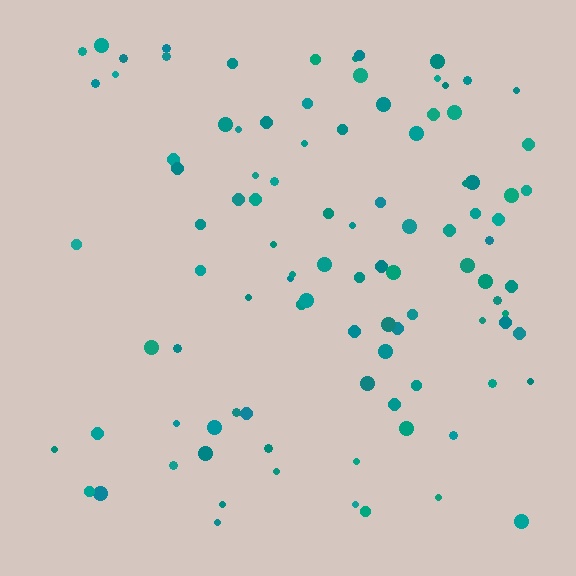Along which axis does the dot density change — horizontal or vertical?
Horizontal.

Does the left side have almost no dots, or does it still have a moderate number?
Still a moderate number, just noticeably fewer than the right.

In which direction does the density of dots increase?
From left to right, with the right side densest.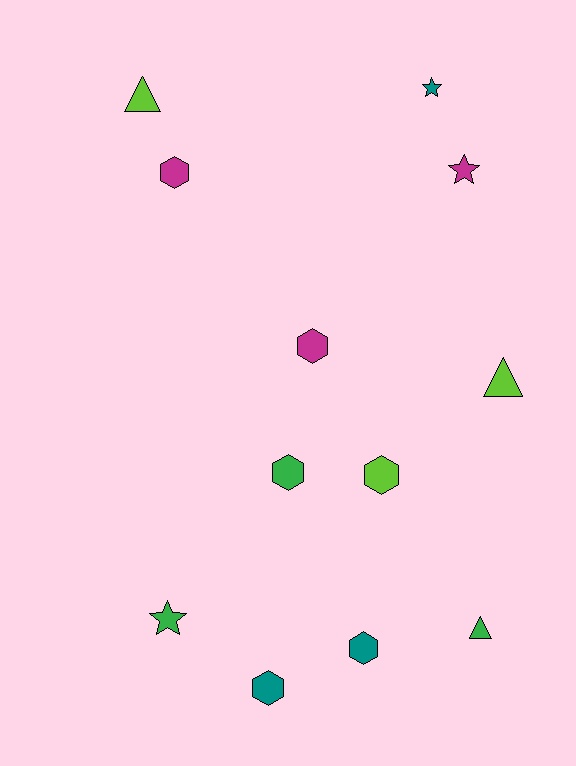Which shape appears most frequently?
Hexagon, with 6 objects.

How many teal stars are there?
There is 1 teal star.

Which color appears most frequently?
Lime, with 3 objects.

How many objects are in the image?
There are 12 objects.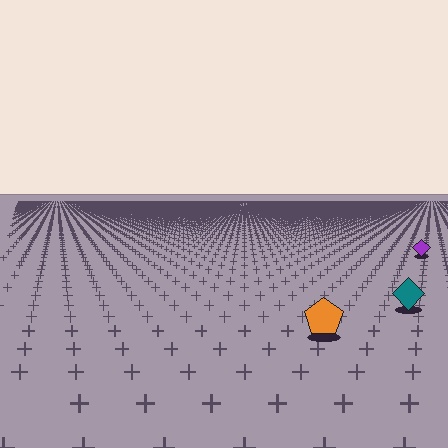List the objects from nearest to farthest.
From nearest to farthest: the orange pentagon, the teal diamond, the purple diamond.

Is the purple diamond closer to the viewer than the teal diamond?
No. The teal diamond is closer — you can tell from the texture gradient: the ground texture is coarser near it.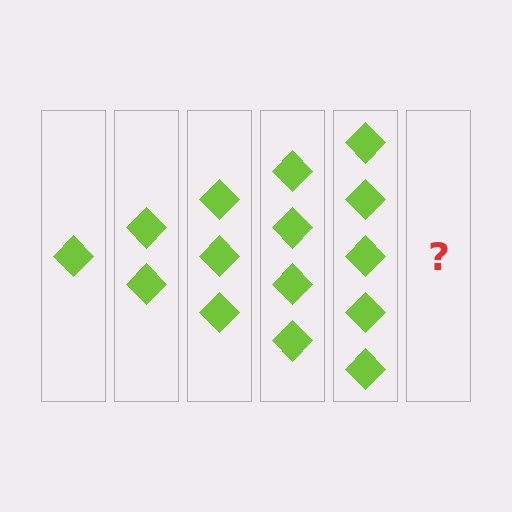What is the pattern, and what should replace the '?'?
The pattern is that each step adds one more diamond. The '?' should be 6 diamonds.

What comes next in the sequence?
The next element should be 6 diamonds.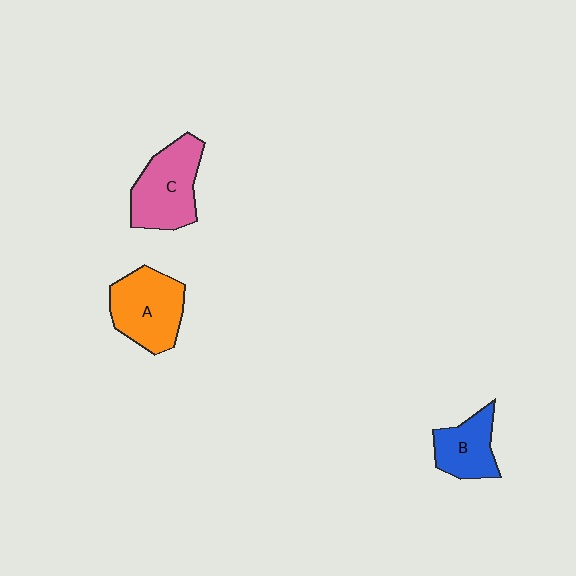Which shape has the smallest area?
Shape B (blue).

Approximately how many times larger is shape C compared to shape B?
Approximately 1.5 times.